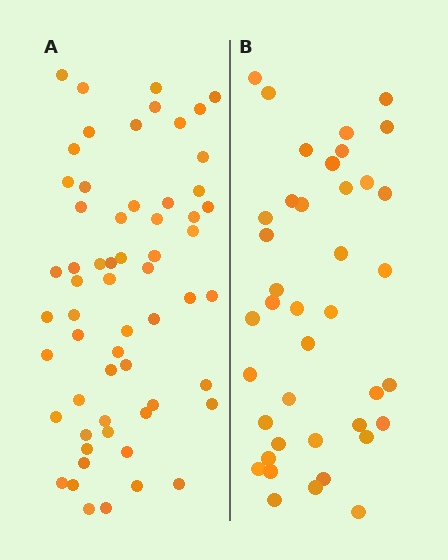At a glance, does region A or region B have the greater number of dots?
Region A (the left region) has more dots.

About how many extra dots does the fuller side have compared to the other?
Region A has approximately 20 more dots than region B.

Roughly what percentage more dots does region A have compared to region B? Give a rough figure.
About 50% more.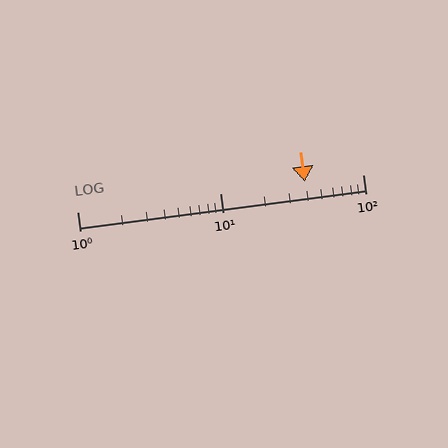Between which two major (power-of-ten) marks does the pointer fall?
The pointer is between 10 and 100.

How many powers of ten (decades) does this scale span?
The scale spans 2 decades, from 1 to 100.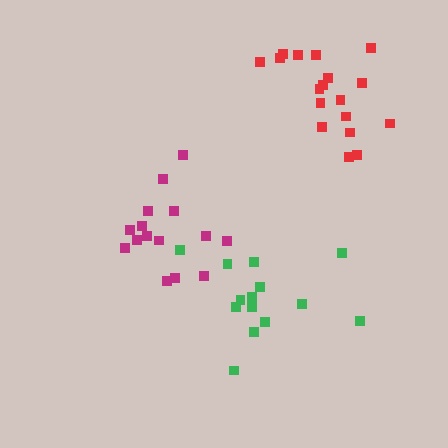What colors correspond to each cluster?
The clusters are colored: red, magenta, green.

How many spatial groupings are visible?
There are 3 spatial groupings.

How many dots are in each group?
Group 1: 18 dots, Group 2: 15 dots, Group 3: 14 dots (47 total).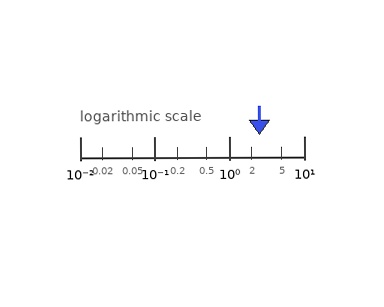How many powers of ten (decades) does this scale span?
The scale spans 3 decades, from 0.01 to 10.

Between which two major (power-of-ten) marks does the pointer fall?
The pointer is between 1 and 10.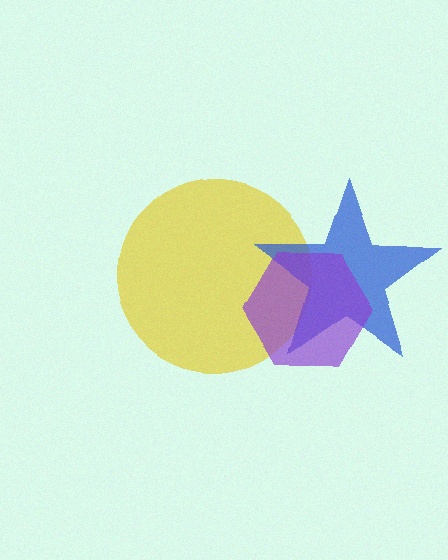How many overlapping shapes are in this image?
There are 3 overlapping shapes in the image.